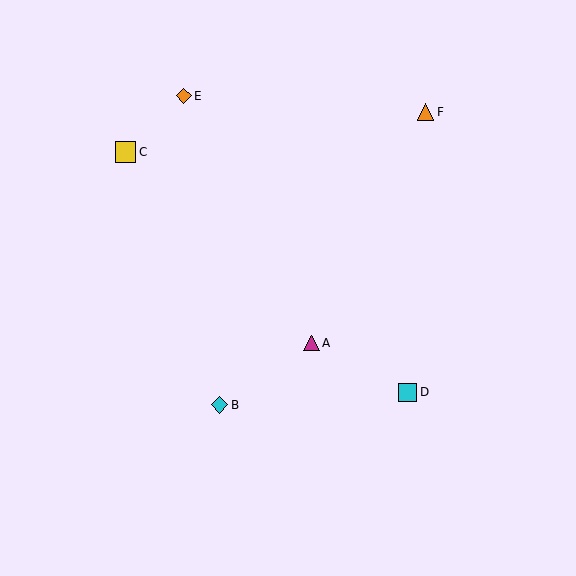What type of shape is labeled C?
Shape C is a yellow square.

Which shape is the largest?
The yellow square (labeled C) is the largest.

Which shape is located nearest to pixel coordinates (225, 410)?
The cyan diamond (labeled B) at (219, 405) is nearest to that location.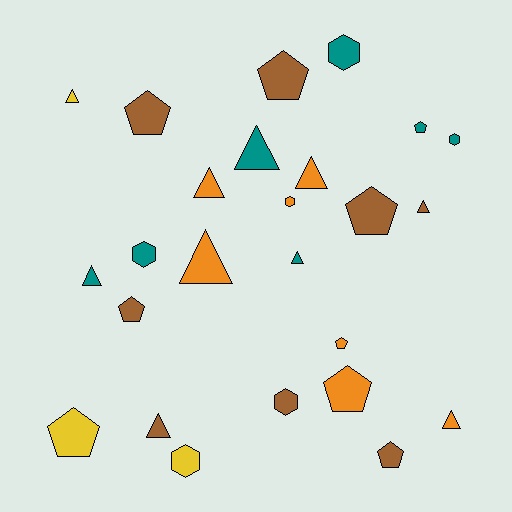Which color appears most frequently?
Brown, with 8 objects.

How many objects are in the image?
There are 25 objects.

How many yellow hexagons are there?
There is 1 yellow hexagon.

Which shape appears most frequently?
Triangle, with 10 objects.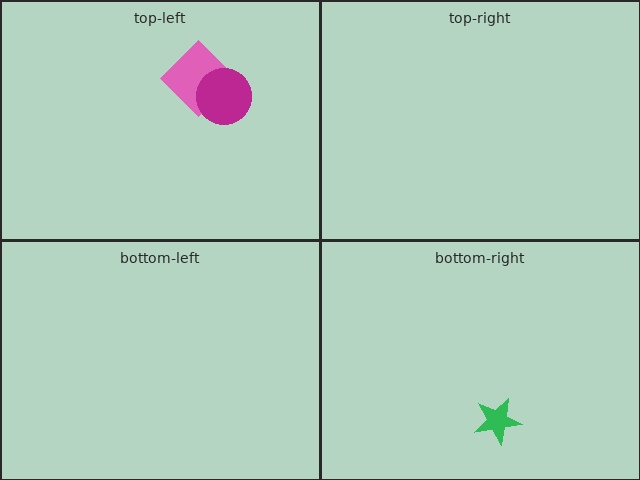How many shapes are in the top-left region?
2.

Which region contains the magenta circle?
The top-left region.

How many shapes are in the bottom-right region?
1.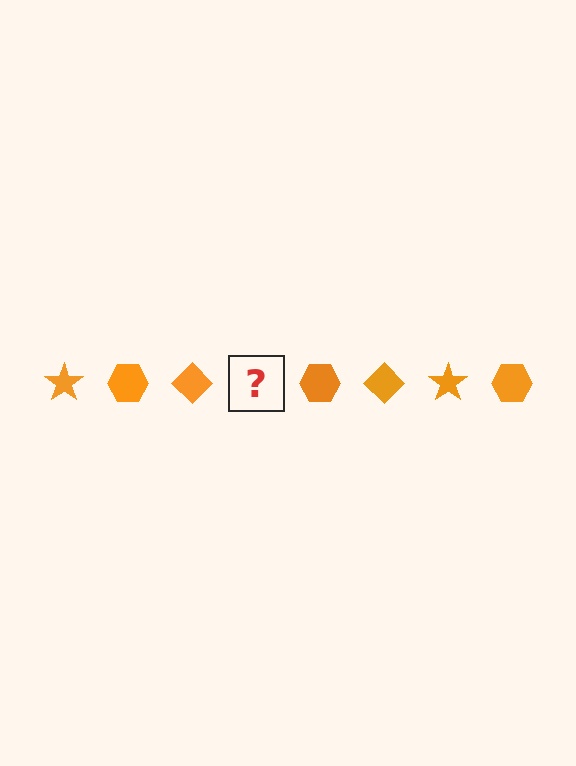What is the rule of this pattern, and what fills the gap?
The rule is that the pattern cycles through star, hexagon, diamond shapes in orange. The gap should be filled with an orange star.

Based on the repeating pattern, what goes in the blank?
The blank should be an orange star.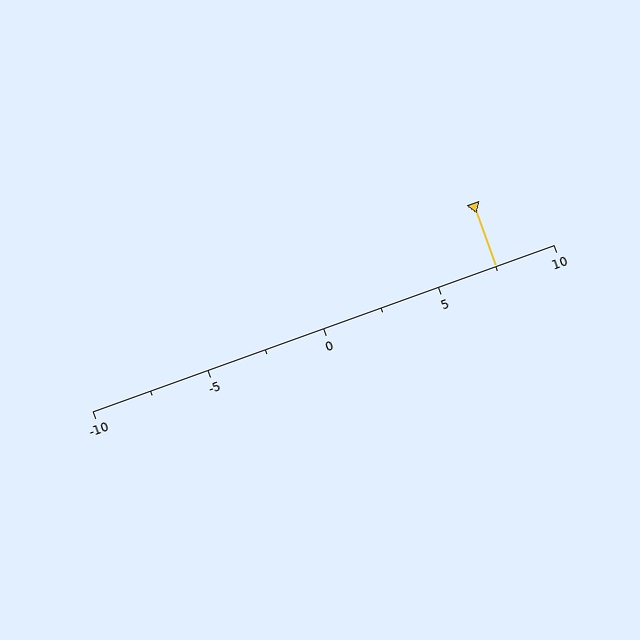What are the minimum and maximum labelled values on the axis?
The axis runs from -10 to 10.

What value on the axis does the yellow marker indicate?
The marker indicates approximately 7.5.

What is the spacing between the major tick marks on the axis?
The major ticks are spaced 5 apart.